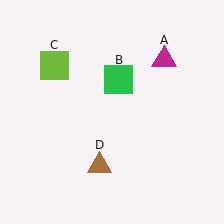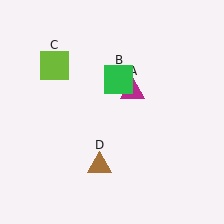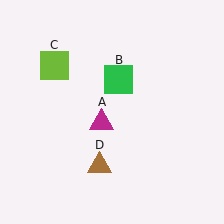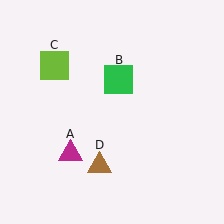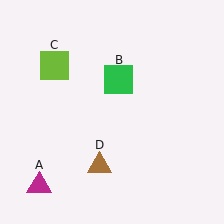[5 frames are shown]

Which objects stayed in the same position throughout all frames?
Green square (object B) and lime square (object C) and brown triangle (object D) remained stationary.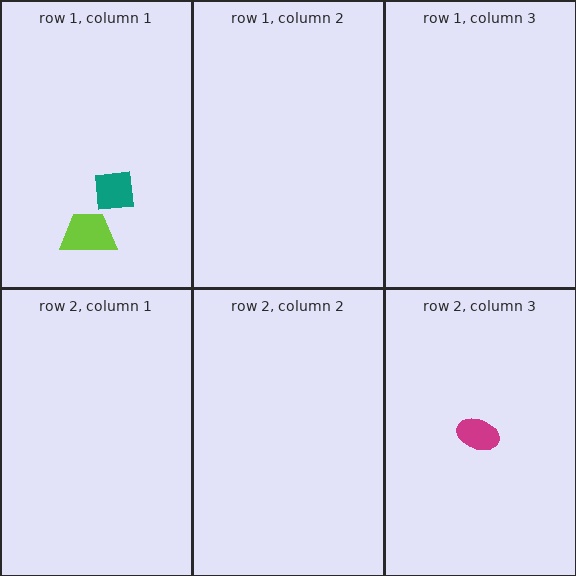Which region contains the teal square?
The row 1, column 1 region.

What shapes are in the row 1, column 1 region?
The lime trapezoid, the teal square.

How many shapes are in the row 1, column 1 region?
2.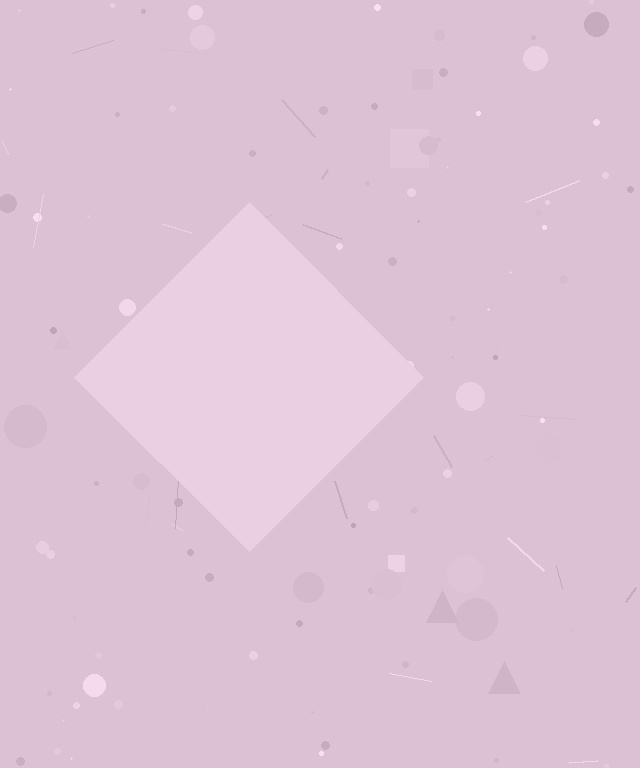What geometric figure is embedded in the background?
A diamond is embedded in the background.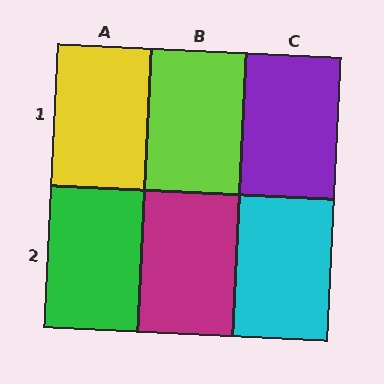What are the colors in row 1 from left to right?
Yellow, lime, purple.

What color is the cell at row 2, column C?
Cyan.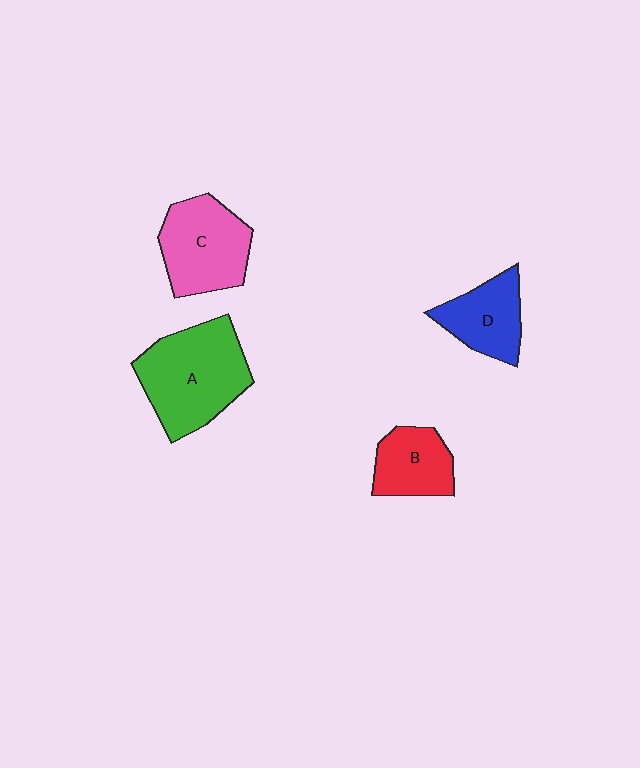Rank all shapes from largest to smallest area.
From largest to smallest: A (green), C (pink), D (blue), B (red).